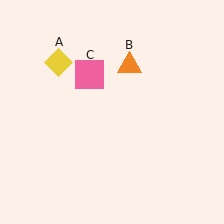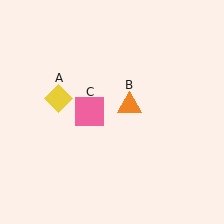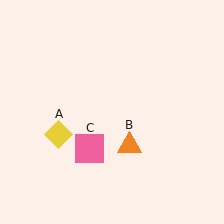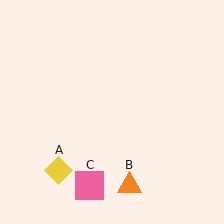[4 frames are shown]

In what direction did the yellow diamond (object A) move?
The yellow diamond (object A) moved down.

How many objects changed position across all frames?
3 objects changed position: yellow diamond (object A), orange triangle (object B), pink square (object C).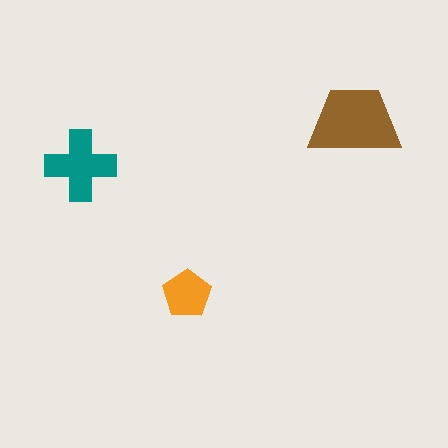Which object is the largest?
The brown trapezoid.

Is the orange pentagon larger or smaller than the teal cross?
Smaller.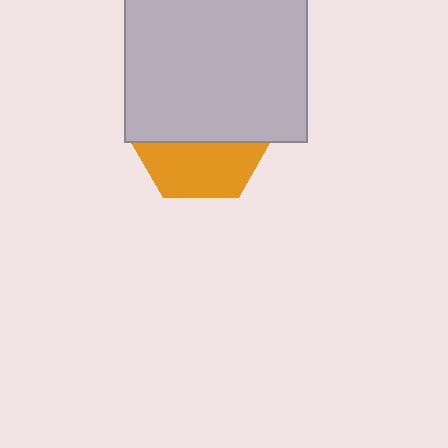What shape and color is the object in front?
The object in front is a light gray rectangle.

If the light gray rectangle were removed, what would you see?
You would see the complete orange hexagon.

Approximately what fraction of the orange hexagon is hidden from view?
Roughly 61% of the orange hexagon is hidden behind the light gray rectangle.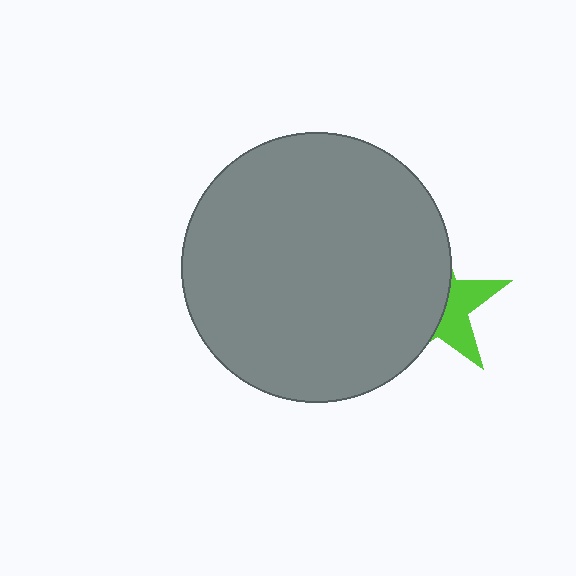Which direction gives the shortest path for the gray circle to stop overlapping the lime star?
Moving left gives the shortest separation.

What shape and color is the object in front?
The object in front is a gray circle.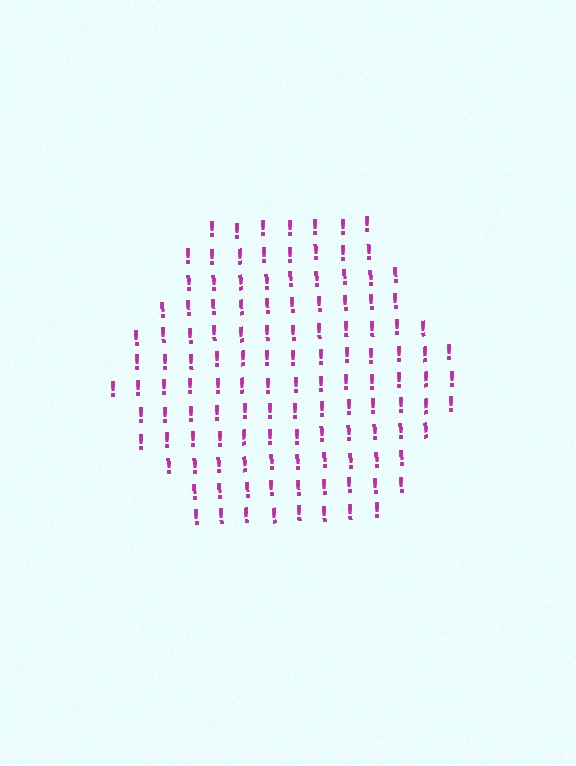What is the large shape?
The large shape is a hexagon.